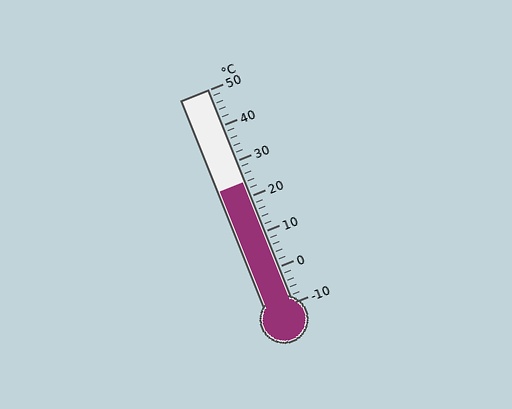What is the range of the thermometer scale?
The thermometer scale ranges from -10°C to 50°C.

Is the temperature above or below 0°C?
The temperature is above 0°C.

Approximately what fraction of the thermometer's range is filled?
The thermometer is filled to approximately 55% of its range.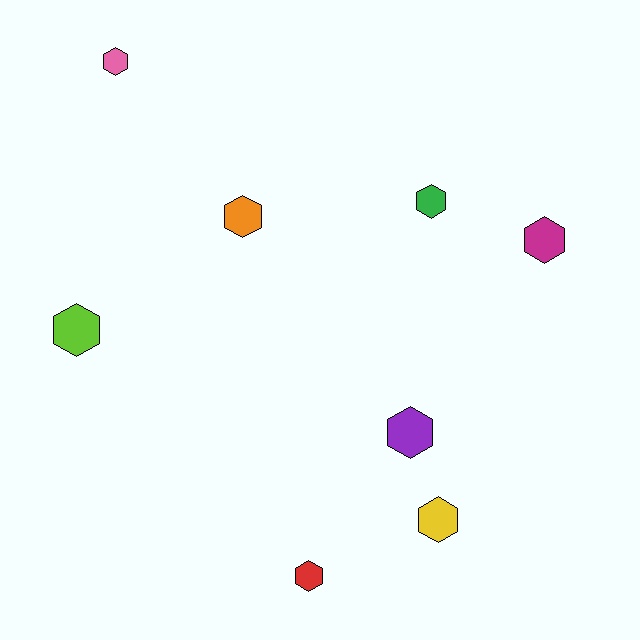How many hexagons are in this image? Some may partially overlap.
There are 8 hexagons.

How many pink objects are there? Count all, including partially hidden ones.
There is 1 pink object.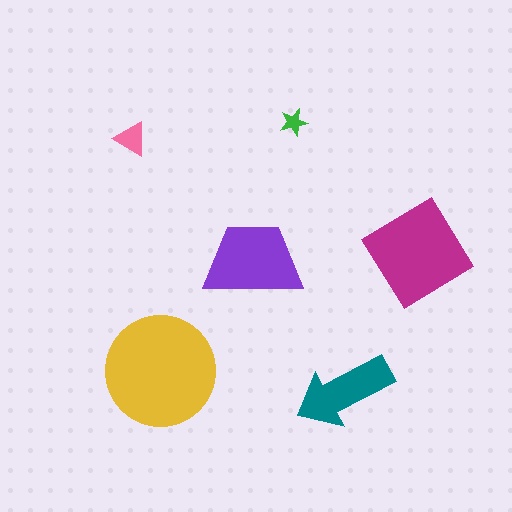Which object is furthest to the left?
The pink triangle is leftmost.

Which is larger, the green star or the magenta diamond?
The magenta diamond.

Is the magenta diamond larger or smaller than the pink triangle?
Larger.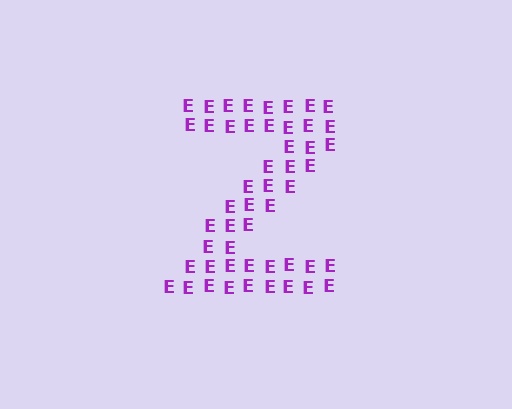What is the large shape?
The large shape is the letter Z.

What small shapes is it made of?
It is made of small letter E's.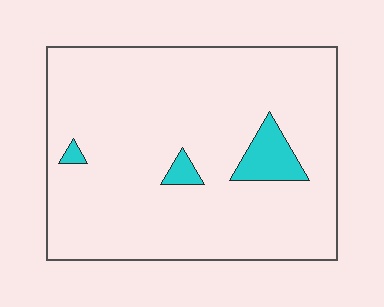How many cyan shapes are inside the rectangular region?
3.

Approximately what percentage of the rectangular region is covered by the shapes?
Approximately 5%.